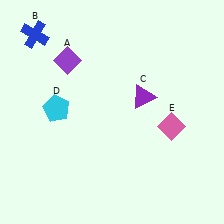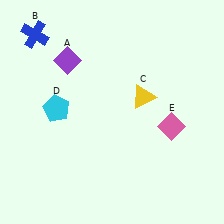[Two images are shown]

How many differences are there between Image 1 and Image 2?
There is 1 difference between the two images.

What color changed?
The triangle (C) changed from purple in Image 1 to yellow in Image 2.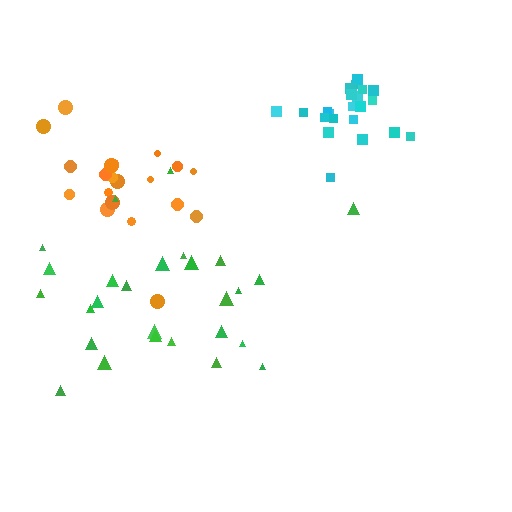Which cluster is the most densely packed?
Cyan.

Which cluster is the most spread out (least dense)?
Green.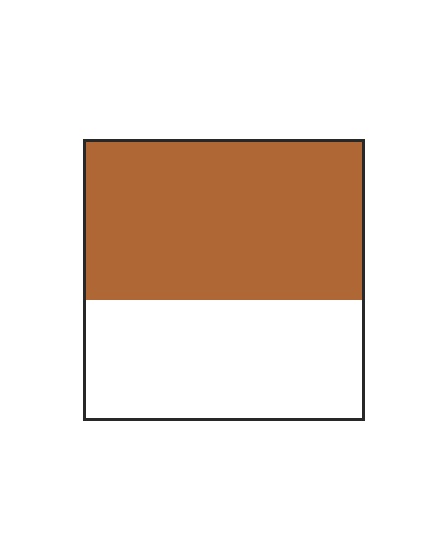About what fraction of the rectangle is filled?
About three fifths (3/5).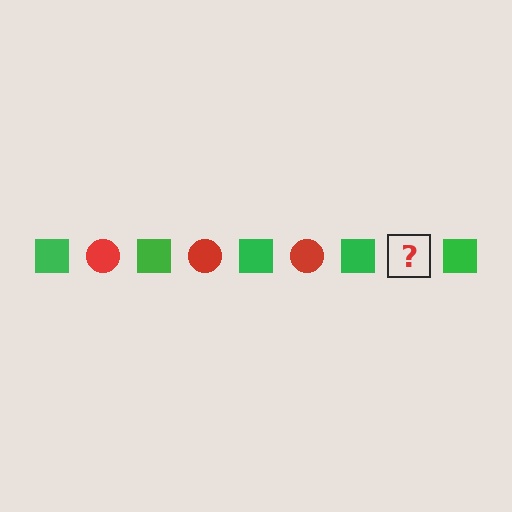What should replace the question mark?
The question mark should be replaced with a red circle.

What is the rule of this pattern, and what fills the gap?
The rule is that the pattern alternates between green square and red circle. The gap should be filled with a red circle.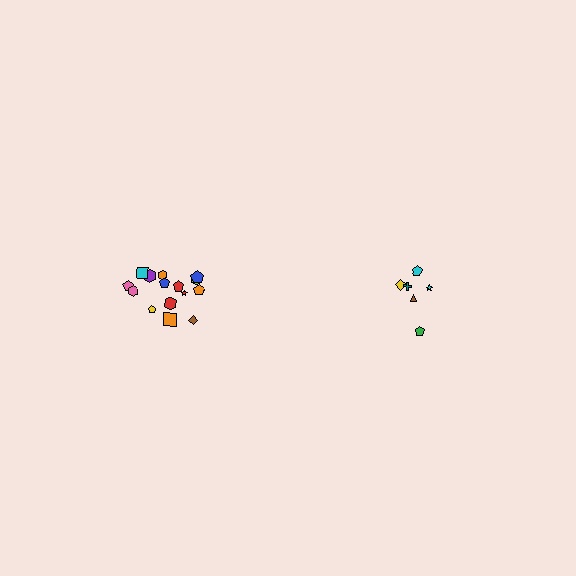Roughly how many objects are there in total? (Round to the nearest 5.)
Roughly 20 objects in total.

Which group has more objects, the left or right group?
The left group.